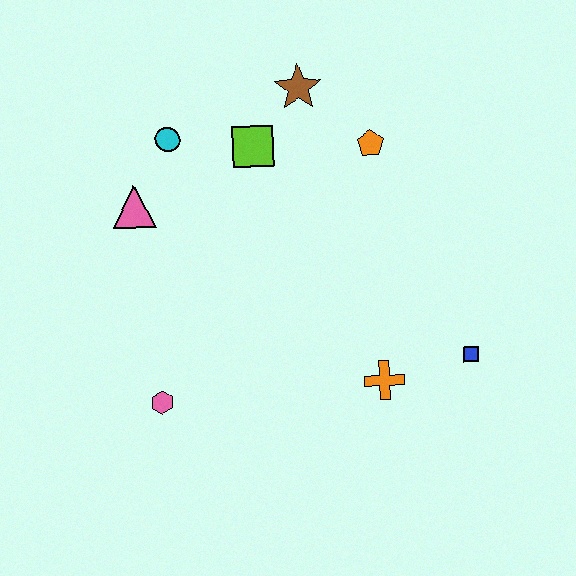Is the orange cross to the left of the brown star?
No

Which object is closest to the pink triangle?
The cyan circle is closest to the pink triangle.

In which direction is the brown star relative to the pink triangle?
The brown star is to the right of the pink triangle.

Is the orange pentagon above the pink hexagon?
Yes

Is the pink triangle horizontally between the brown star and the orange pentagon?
No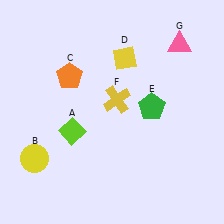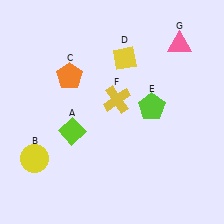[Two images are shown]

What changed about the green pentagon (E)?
In Image 1, E is green. In Image 2, it changed to lime.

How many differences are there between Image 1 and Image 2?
There is 1 difference between the two images.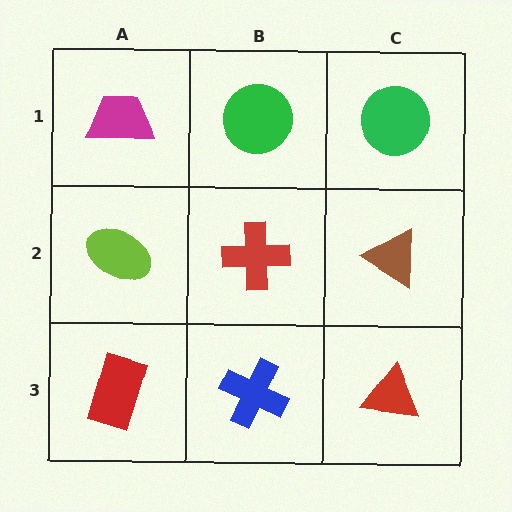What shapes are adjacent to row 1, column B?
A red cross (row 2, column B), a magenta trapezoid (row 1, column A), a green circle (row 1, column C).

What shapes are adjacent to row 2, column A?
A magenta trapezoid (row 1, column A), a red rectangle (row 3, column A), a red cross (row 2, column B).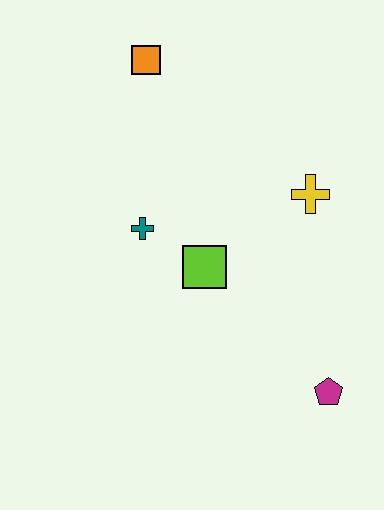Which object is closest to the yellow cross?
The lime square is closest to the yellow cross.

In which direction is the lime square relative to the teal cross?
The lime square is to the right of the teal cross.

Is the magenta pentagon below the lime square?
Yes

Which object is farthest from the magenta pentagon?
The orange square is farthest from the magenta pentagon.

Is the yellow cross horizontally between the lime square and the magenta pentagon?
Yes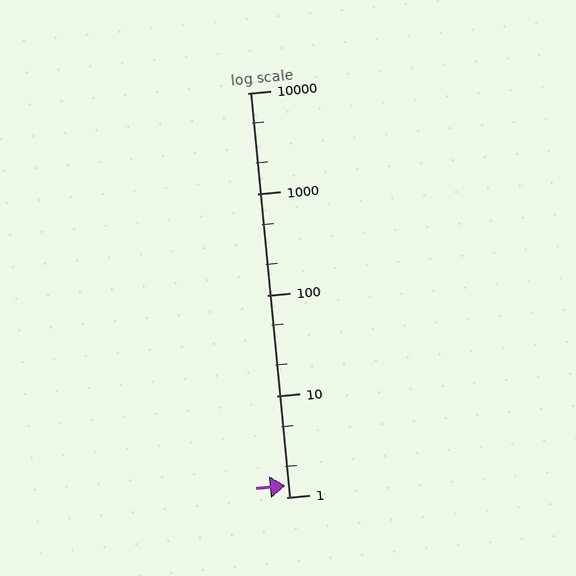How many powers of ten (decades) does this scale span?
The scale spans 4 decades, from 1 to 10000.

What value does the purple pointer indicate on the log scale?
The pointer indicates approximately 1.3.